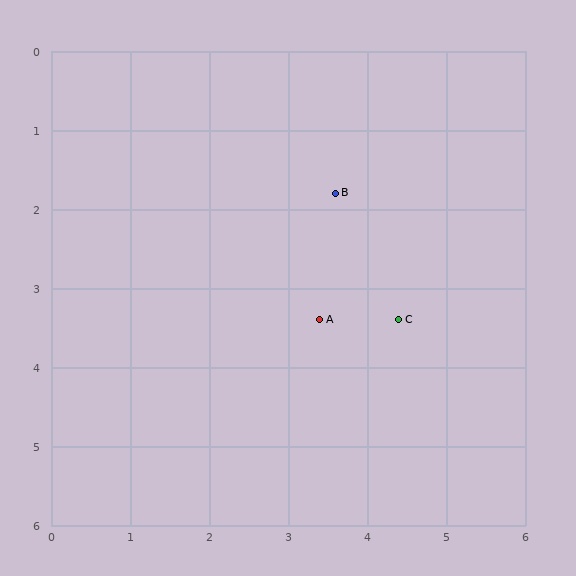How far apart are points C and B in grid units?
Points C and B are about 1.8 grid units apart.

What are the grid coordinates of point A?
Point A is at approximately (3.4, 3.4).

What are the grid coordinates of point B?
Point B is at approximately (3.6, 1.8).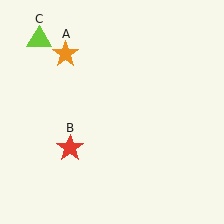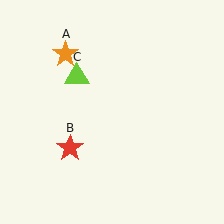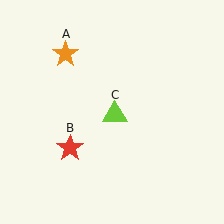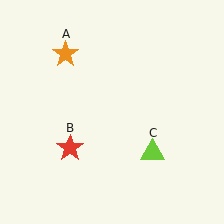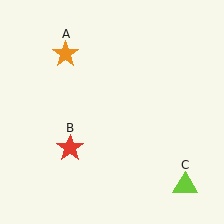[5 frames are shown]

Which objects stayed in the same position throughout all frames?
Orange star (object A) and red star (object B) remained stationary.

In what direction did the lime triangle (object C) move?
The lime triangle (object C) moved down and to the right.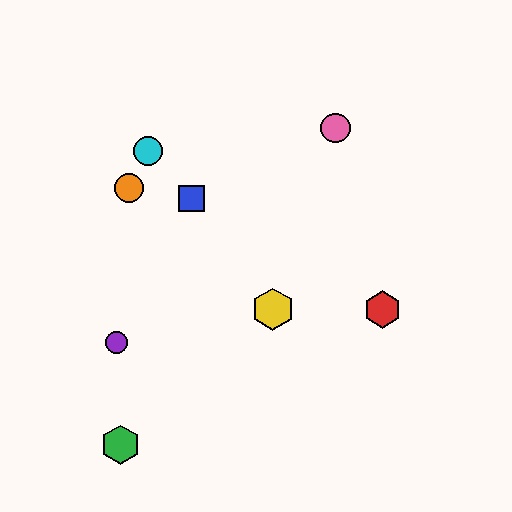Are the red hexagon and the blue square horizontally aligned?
No, the red hexagon is at y≈309 and the blue square is at y≈199.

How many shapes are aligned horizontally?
2 shapes (the red hexagon, the yellow hexagon) are aligned horizontally.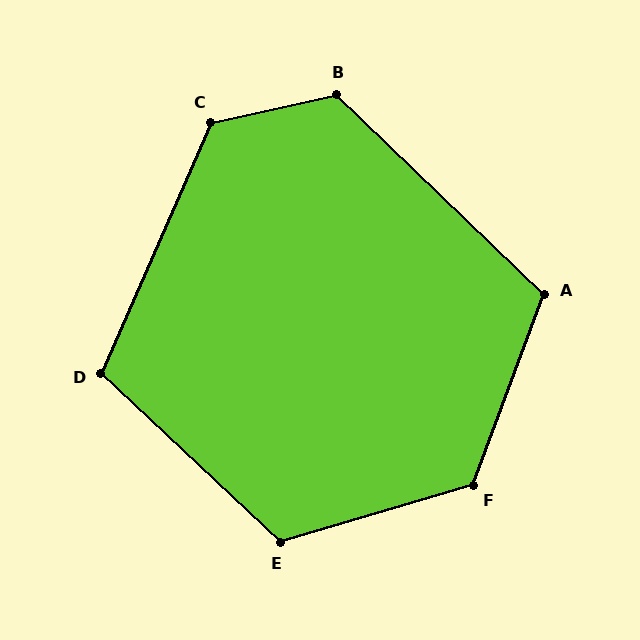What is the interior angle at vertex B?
Approximately 124 degrees (obtuse).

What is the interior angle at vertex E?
Approximately 120 degrees (obtuse).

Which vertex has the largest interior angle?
F, at approximately 127 degrees.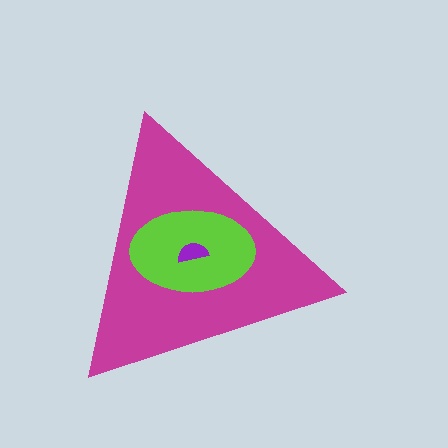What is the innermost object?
The purple semicircle.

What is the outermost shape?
The magenta triangle.